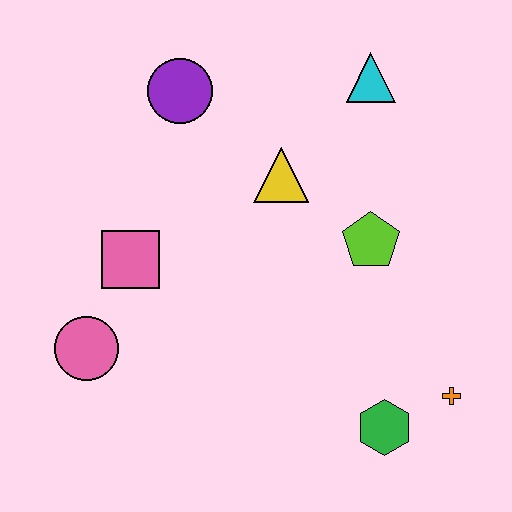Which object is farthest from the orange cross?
The purple circle is farthest from the orange cross.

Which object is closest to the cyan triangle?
The yellow triangle is closest to the cyan triangle.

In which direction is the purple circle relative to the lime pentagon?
The purple circle is to the left of the lime pentagon.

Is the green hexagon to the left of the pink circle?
No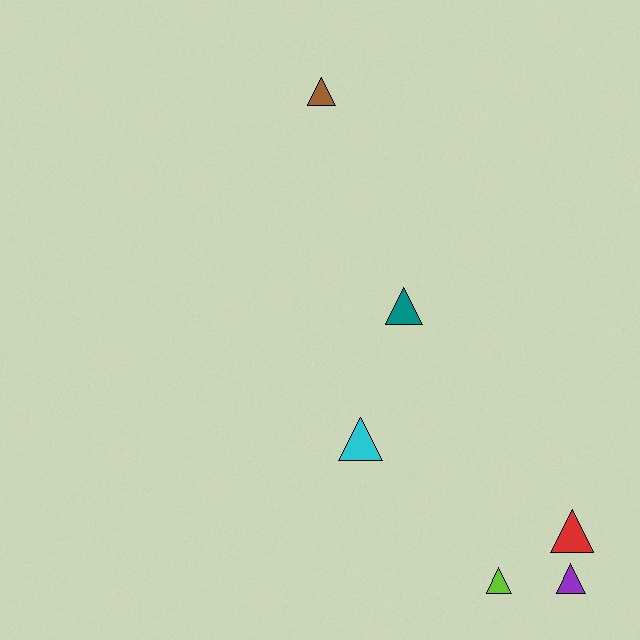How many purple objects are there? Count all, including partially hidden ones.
There is 1 purple object.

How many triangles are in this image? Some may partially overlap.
There are 6 triangles.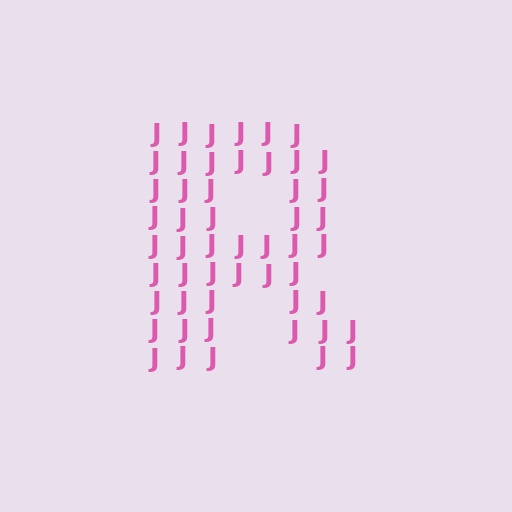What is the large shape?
The large shape is the letter R.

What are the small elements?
The small elements are letter J's.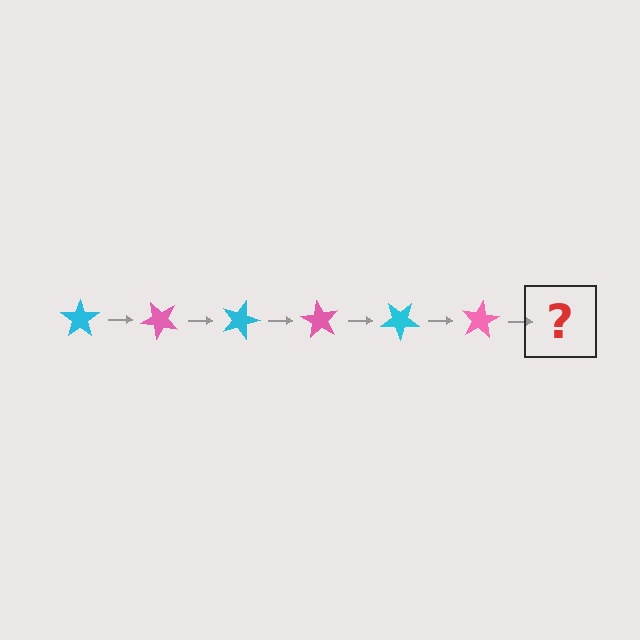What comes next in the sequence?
The next element should be a cyan star, rotated 270 degrees from the start.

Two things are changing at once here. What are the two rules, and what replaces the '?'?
The two rules are that it rotates 45 degrees each step and the color cycles through cyan and pink. The '?' should be a cyan star, rotated 270 degrees from the start.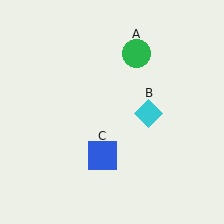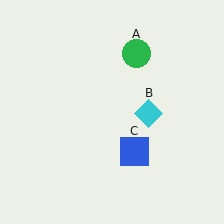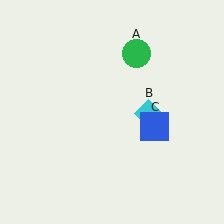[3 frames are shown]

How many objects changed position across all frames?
1 object changed position: blue square (object C).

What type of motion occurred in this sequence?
The blue square (object C) rotated counterclockwise around the center of the scene.